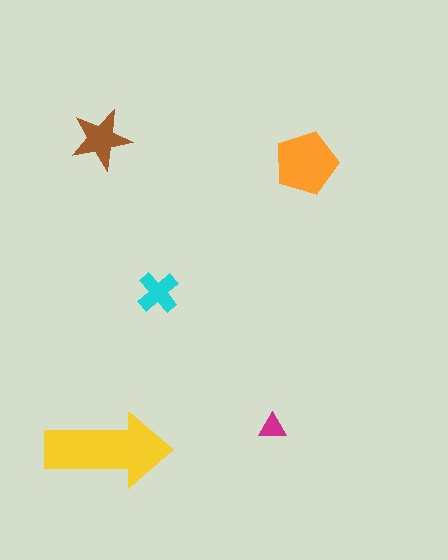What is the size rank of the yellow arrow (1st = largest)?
1st.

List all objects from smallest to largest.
The magenta triangle, the cyan cross, the brown star, the orange pentagon, the yellow arrow.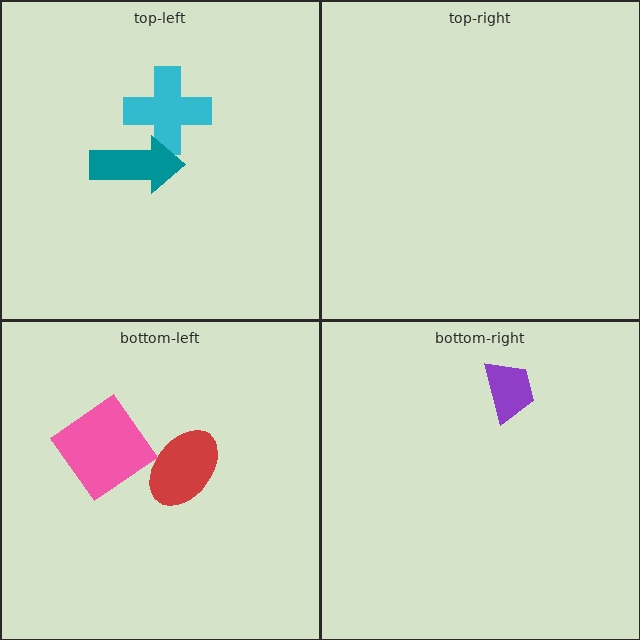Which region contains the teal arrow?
The top-left region.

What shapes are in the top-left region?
The cyan cross, the teal arrow.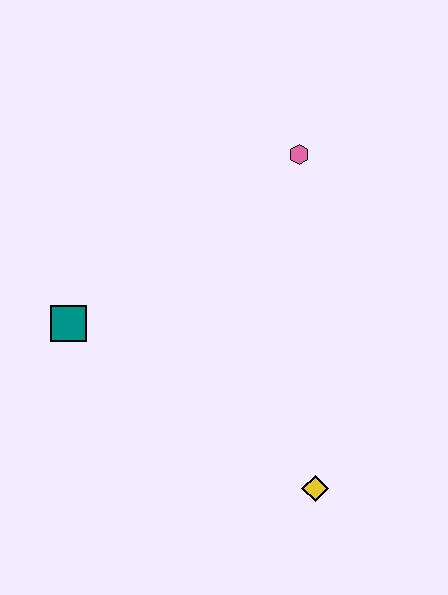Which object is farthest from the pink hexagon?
The yellow diamond is farthest from the pink hexagon.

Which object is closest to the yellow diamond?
The teal square is closest to the yellow diamond.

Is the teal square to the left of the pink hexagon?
Yes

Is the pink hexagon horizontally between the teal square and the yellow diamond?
Yes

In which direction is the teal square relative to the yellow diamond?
The teal square is to the left of the yellow diamond.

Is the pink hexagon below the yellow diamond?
No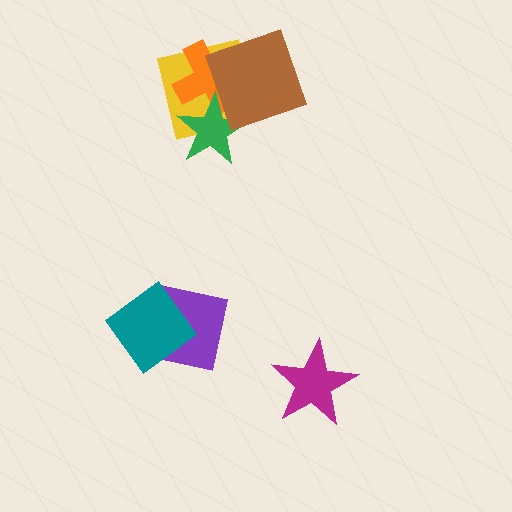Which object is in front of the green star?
The brown square is in front of the green star.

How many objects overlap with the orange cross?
3 objects overlap with the orange cross.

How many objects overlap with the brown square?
3 objects overlap with the brown square.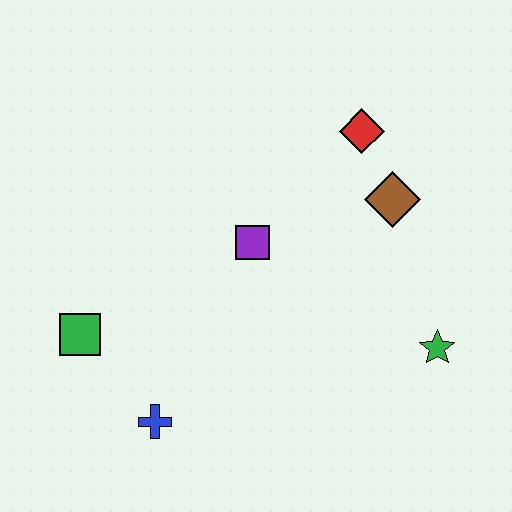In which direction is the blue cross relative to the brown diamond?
The blue cross is to the left of the brown diamond.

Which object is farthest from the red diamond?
The blue cross is farthest from the red diamond.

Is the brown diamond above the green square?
Yes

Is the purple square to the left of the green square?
No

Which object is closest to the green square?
The blue cross is closest to the green square.